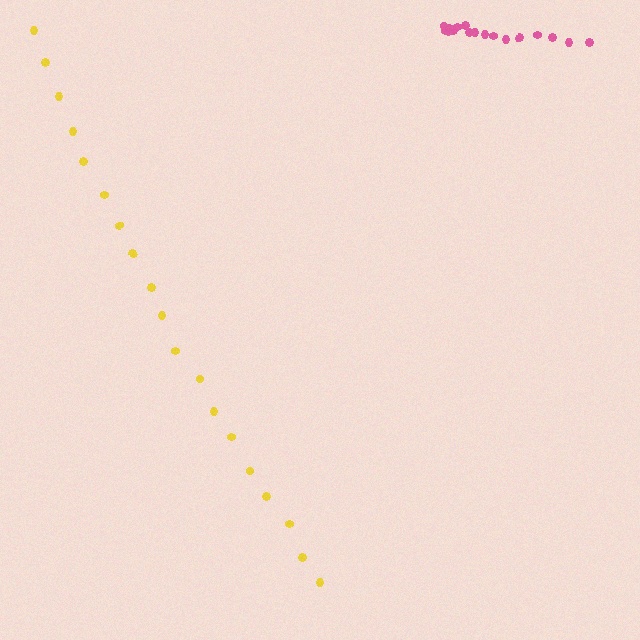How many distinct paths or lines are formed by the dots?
There are 2 distinct paths.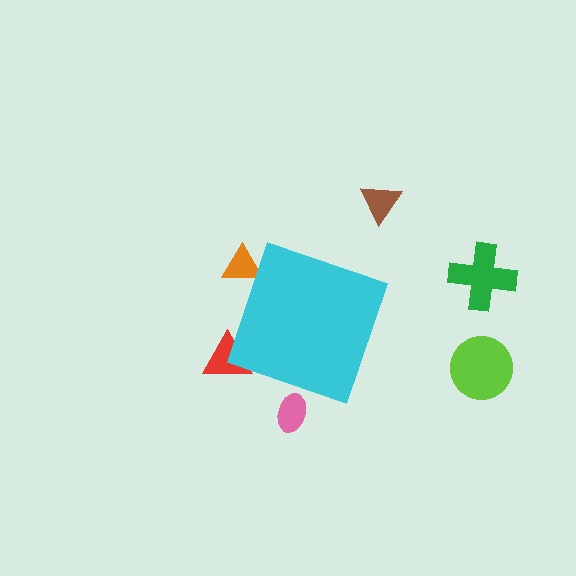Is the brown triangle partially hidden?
No, the brown triangle is fully visible.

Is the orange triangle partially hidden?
Yes, the orange triangle is partially hidden behind the cyan diamond.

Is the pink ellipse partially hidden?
Yes, the pink ellipse is partially hidden behind the cyan diamond.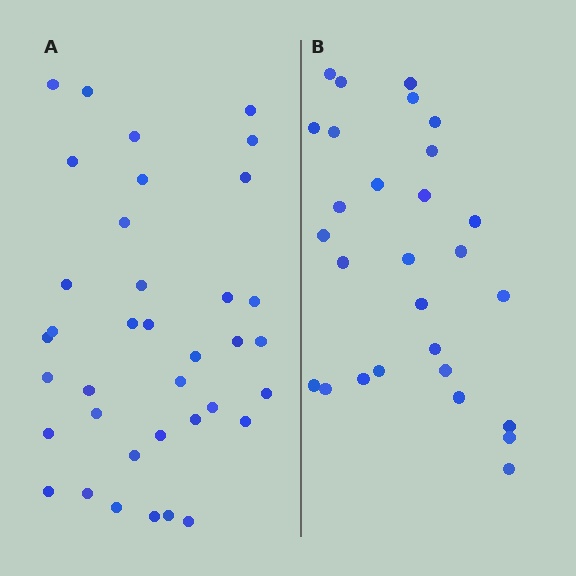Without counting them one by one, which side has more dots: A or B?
Region A (the left region) has more dots.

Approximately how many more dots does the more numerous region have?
Region A has roughly 8 or so more dots than region B.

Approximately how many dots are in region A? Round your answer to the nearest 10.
About 40 dots. (The exact count is 37, which rounds to 40.)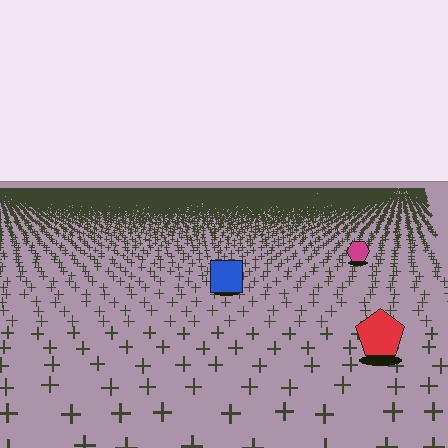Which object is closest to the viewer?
The red pentagon is closest. The texture marks near it are larger and more spread out.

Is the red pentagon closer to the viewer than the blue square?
Yes. The red pentagon is closer — you can tell from the texture gradient: the ground texture is coarser near it.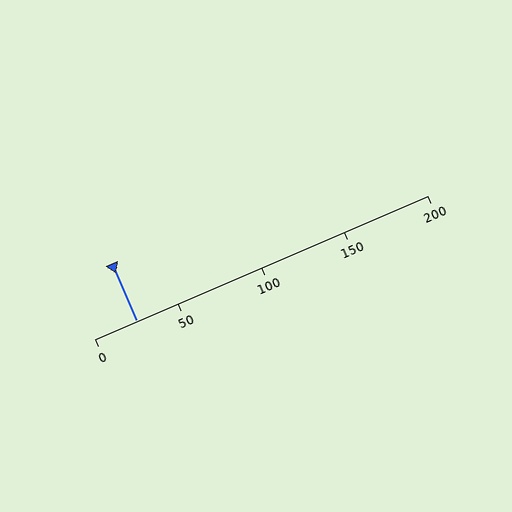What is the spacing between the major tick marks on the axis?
The major ticks are spaced 50 apart.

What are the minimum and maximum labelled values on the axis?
The axis runs from 0 to 200.